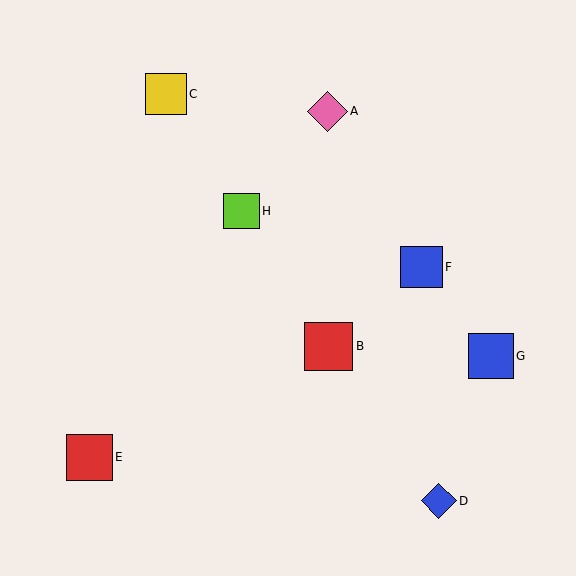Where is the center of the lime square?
The center of the lime square is at (241, 211).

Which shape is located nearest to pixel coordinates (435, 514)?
The blue diamond (labeled D) at (439, 501) is nearest to that location.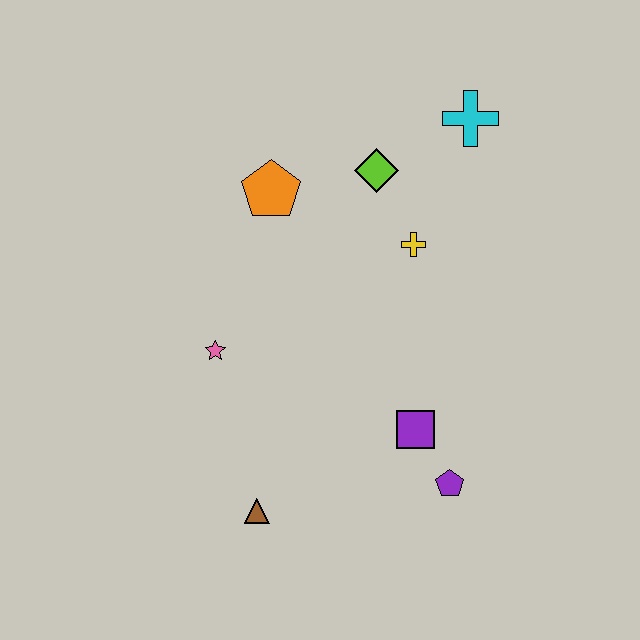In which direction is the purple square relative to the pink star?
The purple square is to the right of the pink star.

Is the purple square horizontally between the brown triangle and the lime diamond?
No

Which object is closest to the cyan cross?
The lime diamond is closest to the cyan cross.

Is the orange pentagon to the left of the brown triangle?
No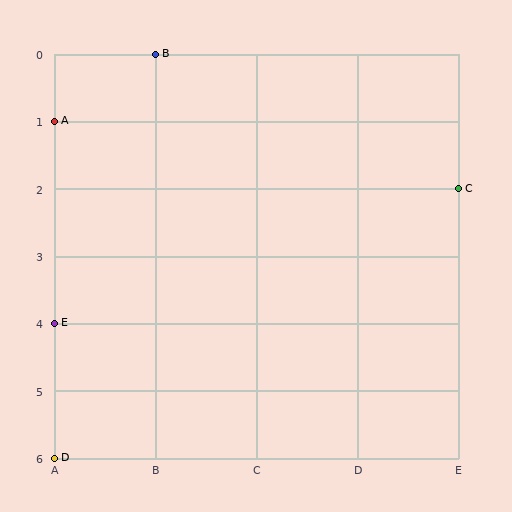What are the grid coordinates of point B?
Point B is at grid coordinates (B, 0).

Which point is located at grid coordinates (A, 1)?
Point A is at (A, 1).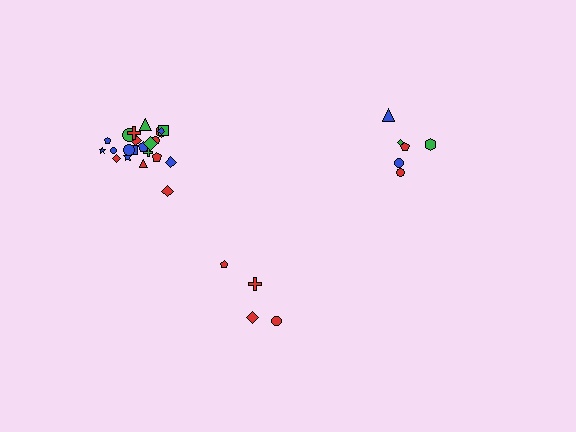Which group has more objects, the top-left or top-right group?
The top-left group.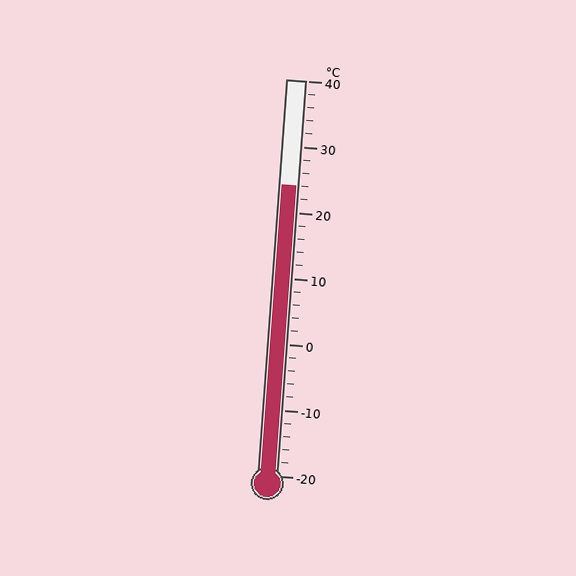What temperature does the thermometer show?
The thermometer shows approximately 24°C.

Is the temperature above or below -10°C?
The temperature is above -10°C.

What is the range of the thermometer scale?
The thermometer scale ranges from -20°C to 40°C.